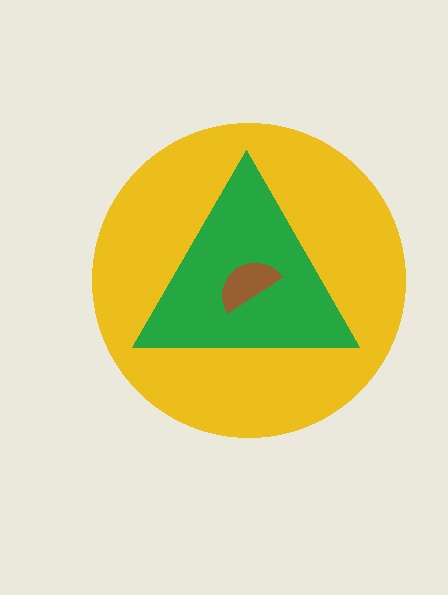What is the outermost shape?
The yellow circle.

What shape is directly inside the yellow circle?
The green triangle.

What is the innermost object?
The brown semicircle.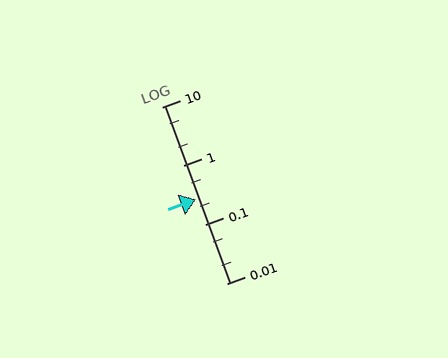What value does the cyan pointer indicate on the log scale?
The pointer indicates approximately 0.27.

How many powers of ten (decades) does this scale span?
The scale spans 3 decades, from 0.01 to 10.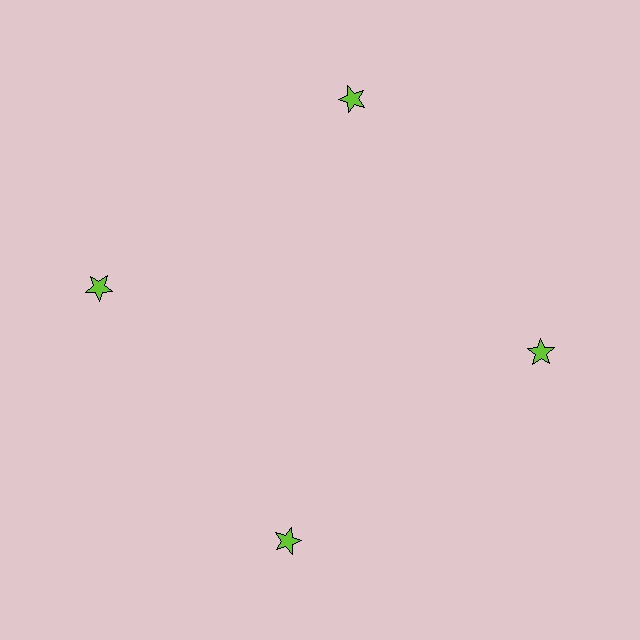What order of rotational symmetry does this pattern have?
This pattern has 4-fold rotational symmetry.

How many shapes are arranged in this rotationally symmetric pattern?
There are 4 shapes, arranged in 4 groups of 1.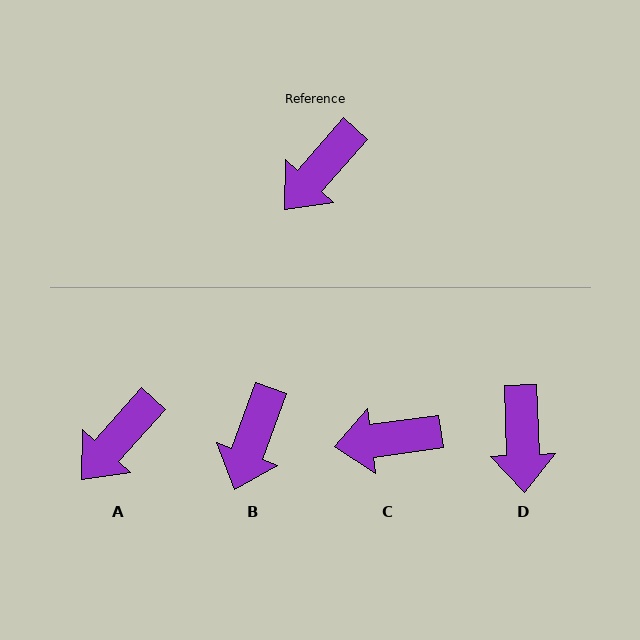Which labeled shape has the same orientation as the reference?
A.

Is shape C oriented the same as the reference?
No, it is off by about 41 degrees.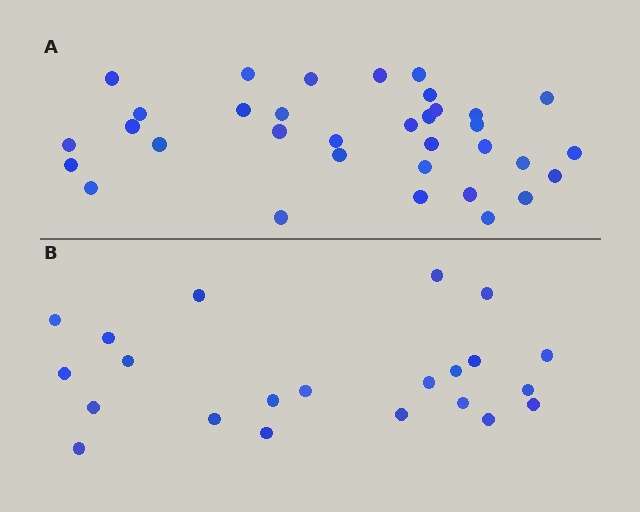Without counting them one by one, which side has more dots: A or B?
Region A (the top region) has more dots.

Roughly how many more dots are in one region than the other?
Region A has roughly 12 or so more dots than region B.